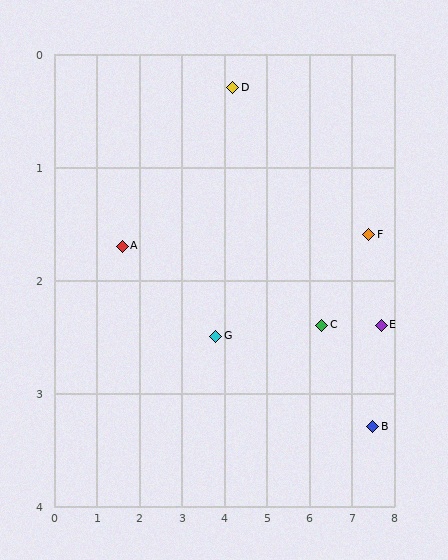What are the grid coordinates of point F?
Point F is at approximately (7.4, 1.6).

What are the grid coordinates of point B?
Point B is at approximately (7.5, 3.3).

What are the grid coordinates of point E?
Point E is at approximately (7.7, 2.4).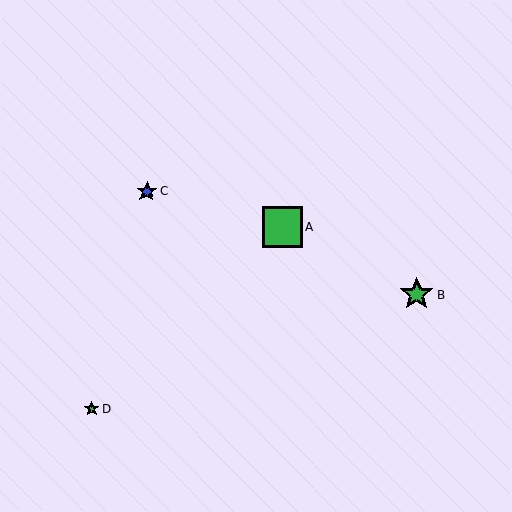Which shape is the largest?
The green square (labeled A) is the largest.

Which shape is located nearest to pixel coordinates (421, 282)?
The green star (labeled B) at (416, 295) is nearest to that location.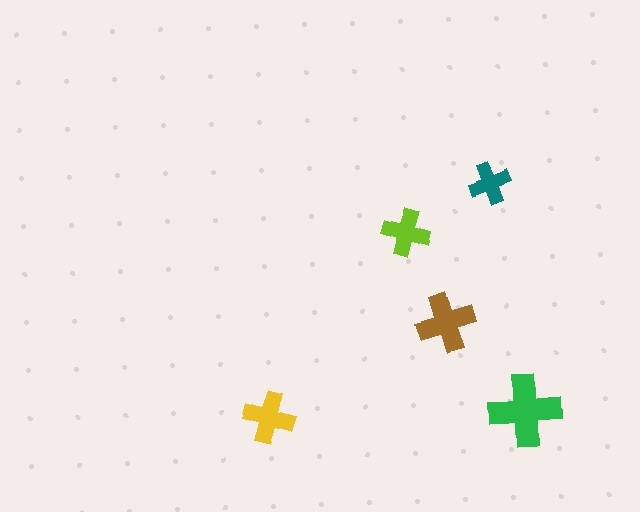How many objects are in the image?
There are 5 objects in the image.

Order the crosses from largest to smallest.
the green one, the brown one, the yellow one, the lime one, the teal one.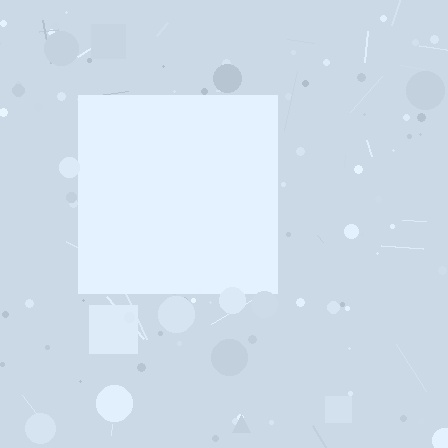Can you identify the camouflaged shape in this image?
The camouflaged shape is a square.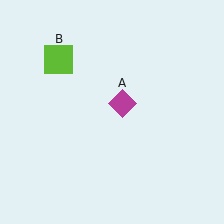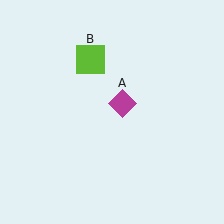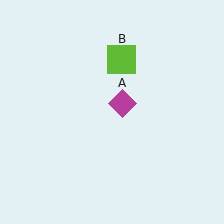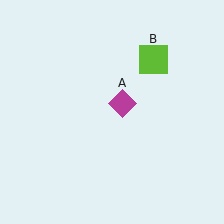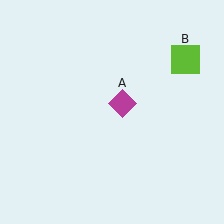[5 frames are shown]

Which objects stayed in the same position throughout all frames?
Magenta diamond (object A) remained stationary.